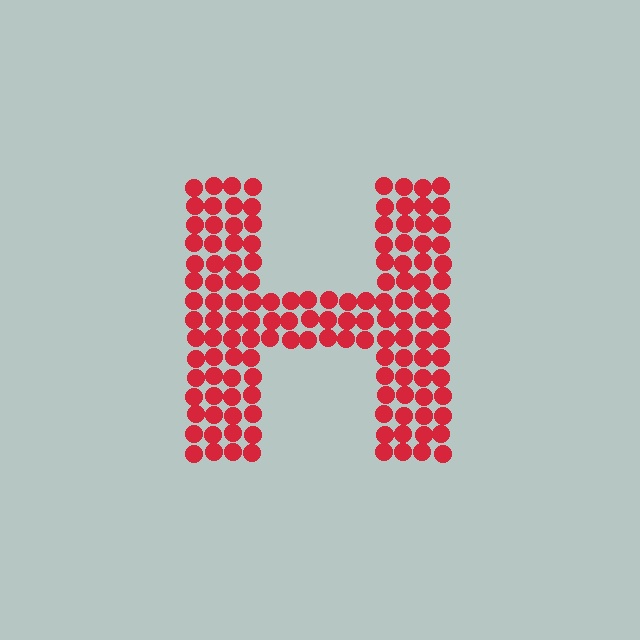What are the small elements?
The small elements are circles.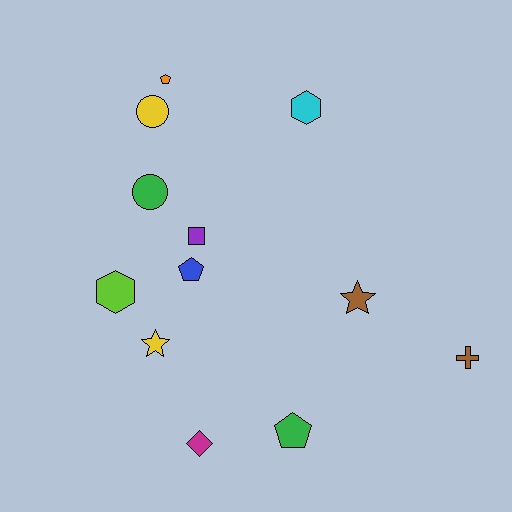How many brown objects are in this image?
There are 2 brown objects.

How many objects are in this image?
There are 12 objects.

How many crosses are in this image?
There is 1 cross.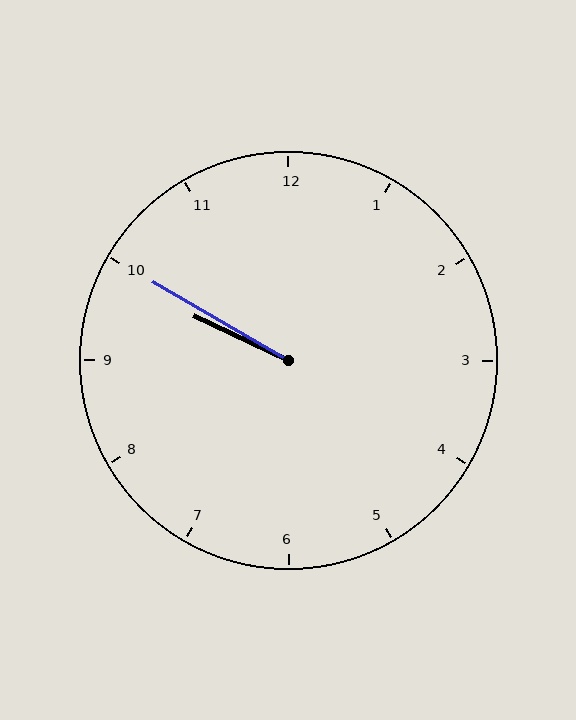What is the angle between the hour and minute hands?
Approximately 5 degrees.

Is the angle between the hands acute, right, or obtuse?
It is acute.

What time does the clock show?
9:50.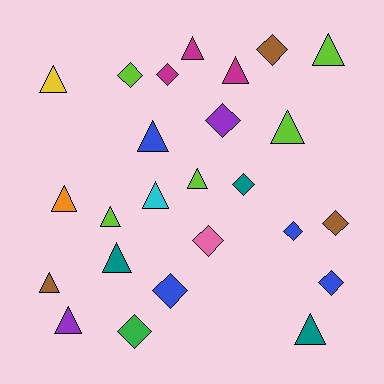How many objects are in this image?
There are 25 objects.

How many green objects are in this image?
There is 1 green object.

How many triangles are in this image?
There are 14 triangles.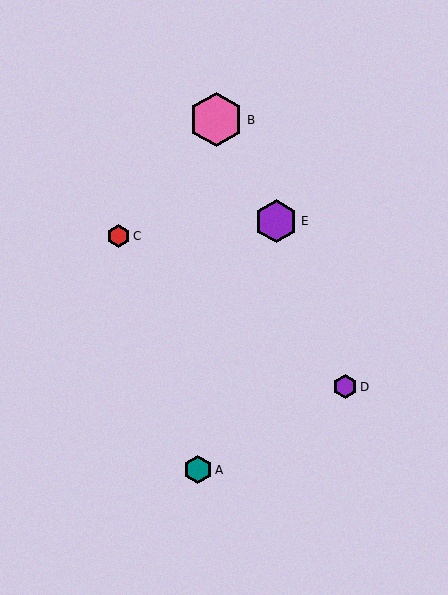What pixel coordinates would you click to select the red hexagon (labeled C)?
Click at (119, 236) to select the red hexagon C.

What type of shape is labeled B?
Shape B is a pink hexagon.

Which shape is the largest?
The pink hexagon (labeled B) is the largest.